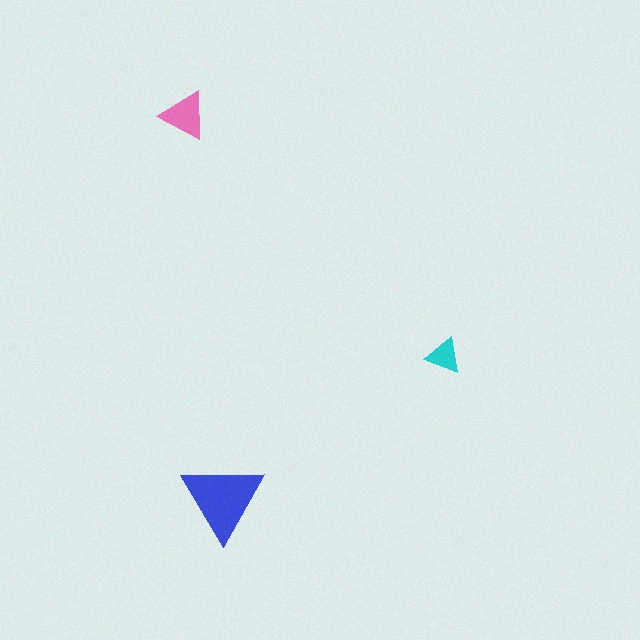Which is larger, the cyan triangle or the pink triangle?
The pink one.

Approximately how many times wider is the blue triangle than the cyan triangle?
About 2.5 times wider.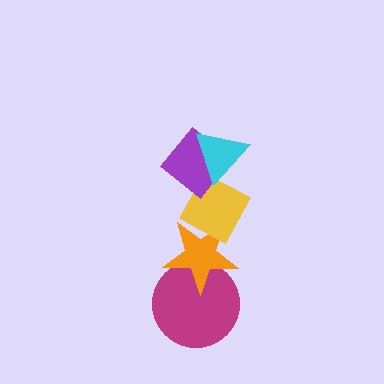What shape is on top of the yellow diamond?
The purple diamond is on top of the yellow diamond.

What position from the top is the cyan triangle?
The cyan triangle is 1st from the top.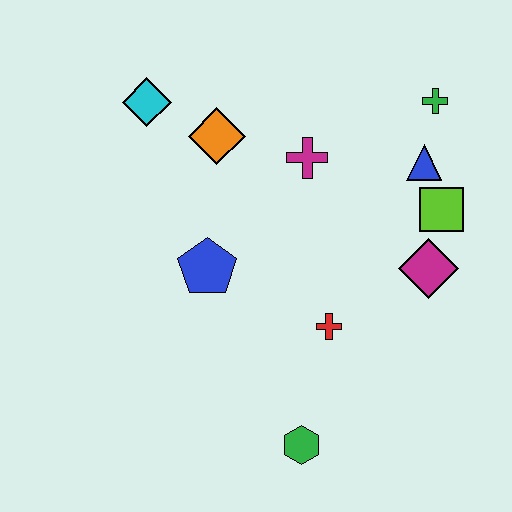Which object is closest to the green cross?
The blue triangle is closest to the green cross.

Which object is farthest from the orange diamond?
The green hexagon is farthest from the orange diamond.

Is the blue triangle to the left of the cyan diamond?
No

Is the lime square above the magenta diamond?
Yes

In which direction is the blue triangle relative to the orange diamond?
The blue triangle is to the right of the orange diamond.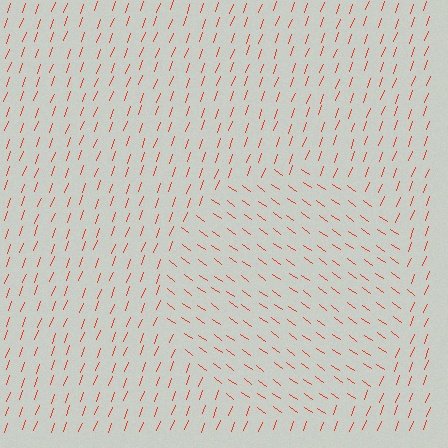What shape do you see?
I see a circle.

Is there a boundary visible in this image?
Yes, there is a texture boundary formed by a change in line orientation.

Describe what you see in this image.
The image is filled with small red line segments. A circle region in the image has lines oriented differently from the surrounding lines, creating a visible texture boundary.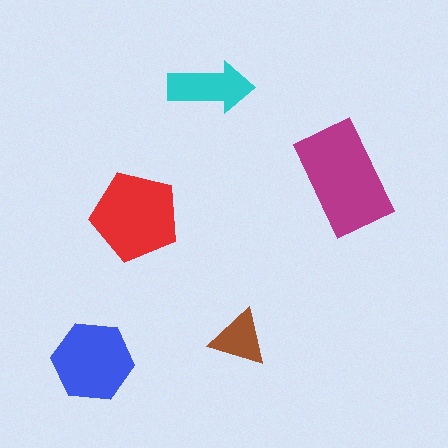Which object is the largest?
The magenta rectangle.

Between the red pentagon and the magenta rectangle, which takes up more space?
The magenta rectangle.